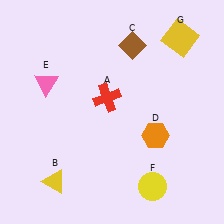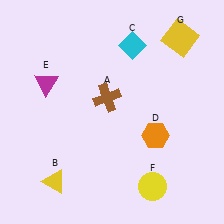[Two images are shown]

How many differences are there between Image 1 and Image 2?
There are 3 differences between the two images.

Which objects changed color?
A changed from red to brown. C changed from brown to cyan. E changed from pink to magenta.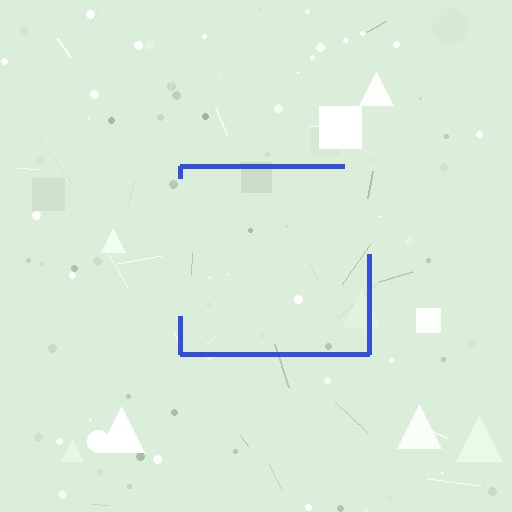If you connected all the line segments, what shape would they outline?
They would outline a square.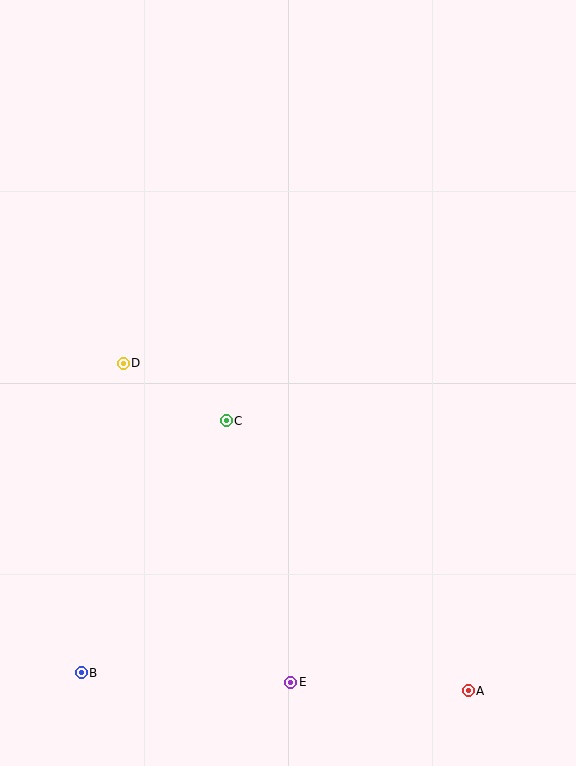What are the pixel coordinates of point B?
Point B is at (81, 673).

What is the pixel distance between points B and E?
The distance between B and E is 210 pixels.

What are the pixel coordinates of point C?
Point C is at (226, 421).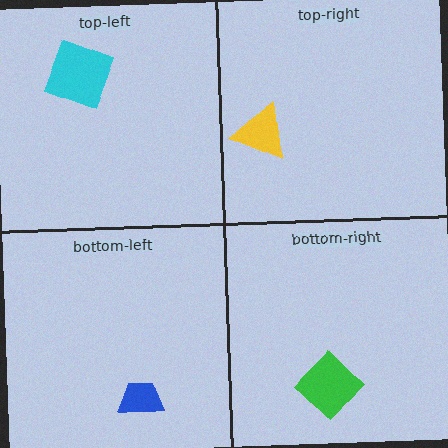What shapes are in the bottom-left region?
The blue trapezoid.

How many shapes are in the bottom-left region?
1.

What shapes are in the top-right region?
The yellow triangle.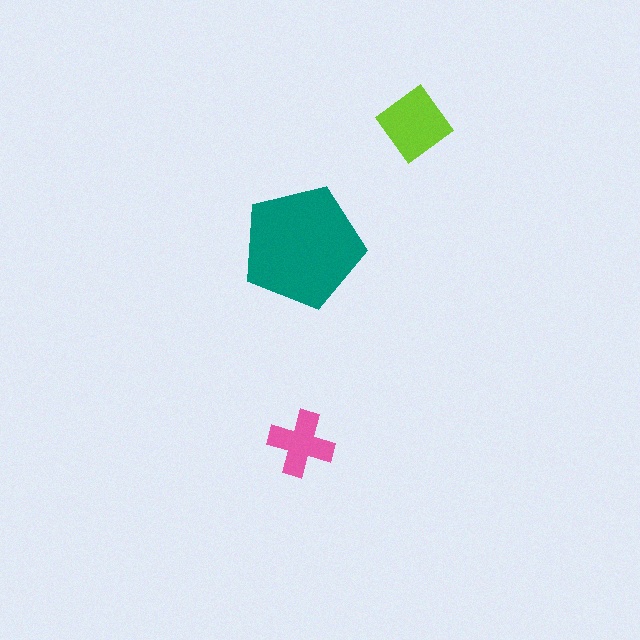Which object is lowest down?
The pink cross is bottommost.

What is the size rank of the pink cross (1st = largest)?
3rd.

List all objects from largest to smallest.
The teal pentagon, the lime diamond, the pink cross.